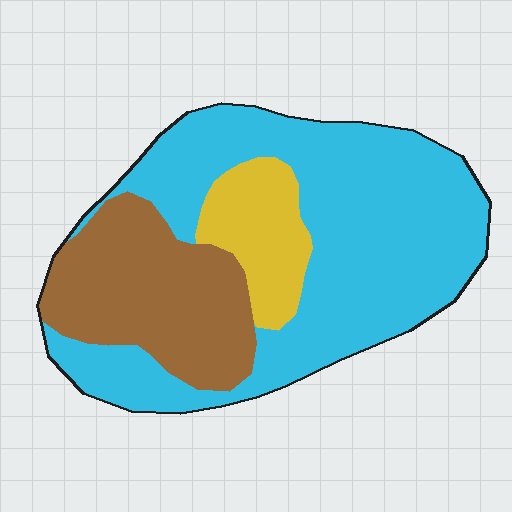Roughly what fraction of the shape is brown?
Brown covers roughly 25% of the shape.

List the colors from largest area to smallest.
From largest to smallest: cyan, brown, yellow.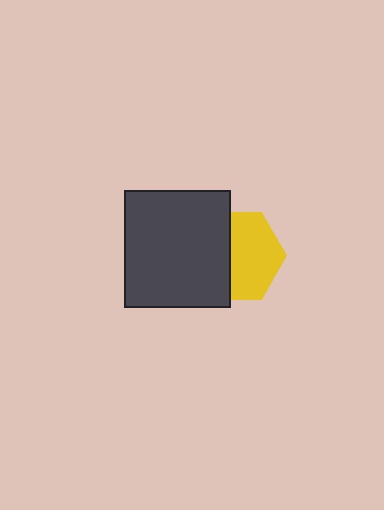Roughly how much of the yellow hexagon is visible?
About half of it is visible (roughly 56%).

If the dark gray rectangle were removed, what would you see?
You would see the complete yellow hexagon.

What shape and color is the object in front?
The object in front is a dark gray rectangle.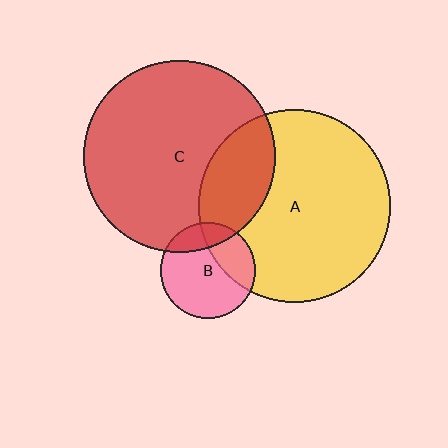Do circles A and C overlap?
Yes.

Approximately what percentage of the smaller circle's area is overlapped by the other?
Approximately 25%.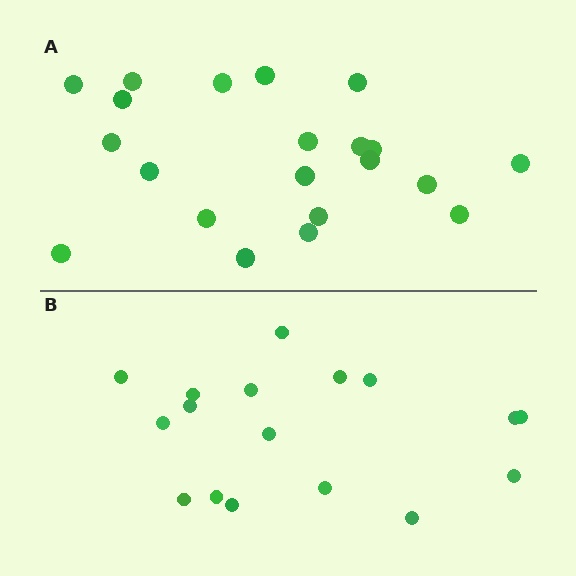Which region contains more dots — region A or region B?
Region A (the top region) has more dots.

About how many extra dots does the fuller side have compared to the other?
Region A has about 4 more dots than region B.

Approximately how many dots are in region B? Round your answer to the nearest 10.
About 20 dots. (The exact count is 17, which rounds to 20.)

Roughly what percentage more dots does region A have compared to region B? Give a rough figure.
About 25% more.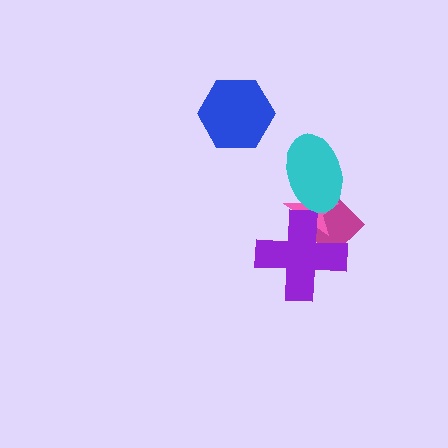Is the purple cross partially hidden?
No, no other shape covers it.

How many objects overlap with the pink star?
3 objects overlap with the pink star.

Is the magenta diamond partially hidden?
Yes, it is partially covered by another shape.